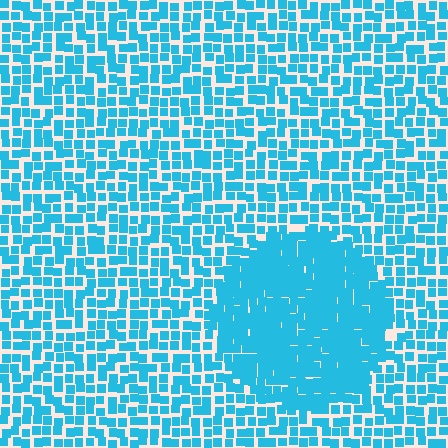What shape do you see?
I see a circle.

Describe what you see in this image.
The image contains small cyan elements arranged at two different densities. A circle-shaped region is visible where the elements are more densely packed than the surrounding area.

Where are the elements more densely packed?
The elements are more densely packed inside the circle boundary.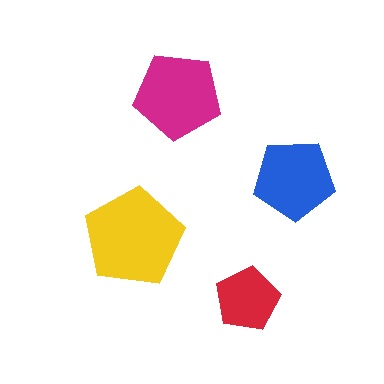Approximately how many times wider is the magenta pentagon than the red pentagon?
About 1.5 times wider.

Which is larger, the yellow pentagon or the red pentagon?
The yellow one.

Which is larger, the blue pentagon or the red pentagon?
The blue one.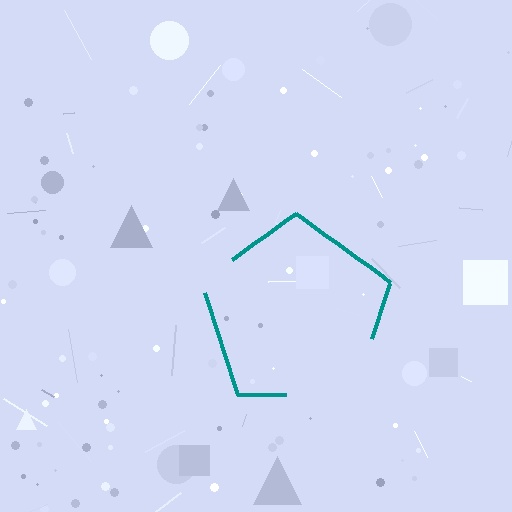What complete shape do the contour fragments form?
The contour fragments form a pentagon.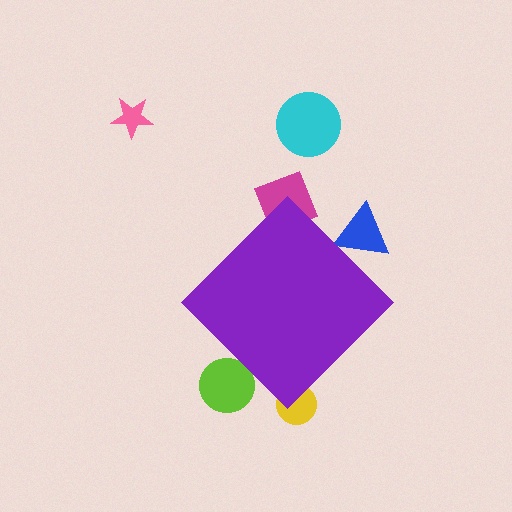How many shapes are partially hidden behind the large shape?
4 shapes are partially hidden.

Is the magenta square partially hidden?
Yes, the magenta square is partially hidden behind the purple diamond.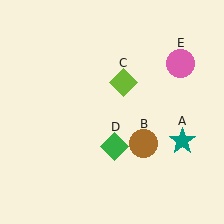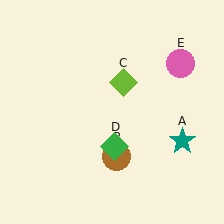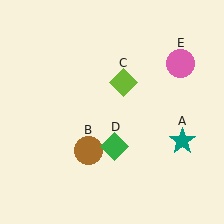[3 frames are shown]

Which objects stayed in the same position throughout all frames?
Teal star (object A) and lime diamond (object C) and green diamond (object D) and pink circle (object E) remained stationary.